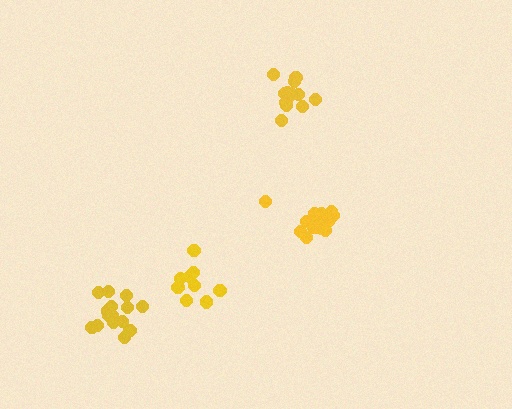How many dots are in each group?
Group 1: 12 dots, Group 2: 10 dots, Group 3: 15 dots, Group 4: 15 dots (52 total).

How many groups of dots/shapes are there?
There are 4 groups.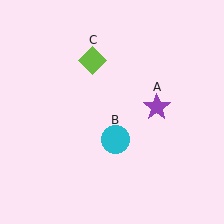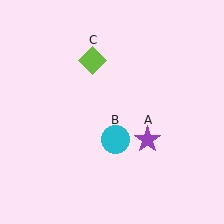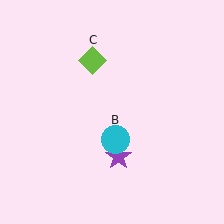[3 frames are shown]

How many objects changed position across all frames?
1 object changed position: purple star (object A).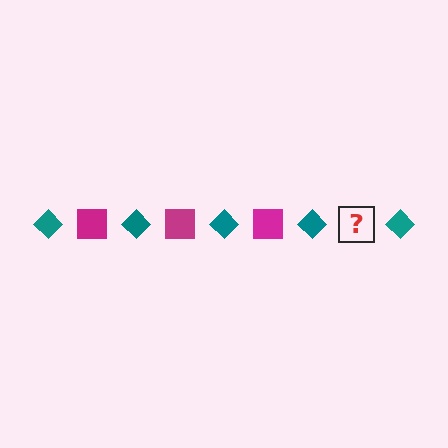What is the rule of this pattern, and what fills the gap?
The rule is that the pattern alternates between teal diamond and magenta square. The gap should be filled with a magenta square.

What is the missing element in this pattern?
The missing element is a magenta square.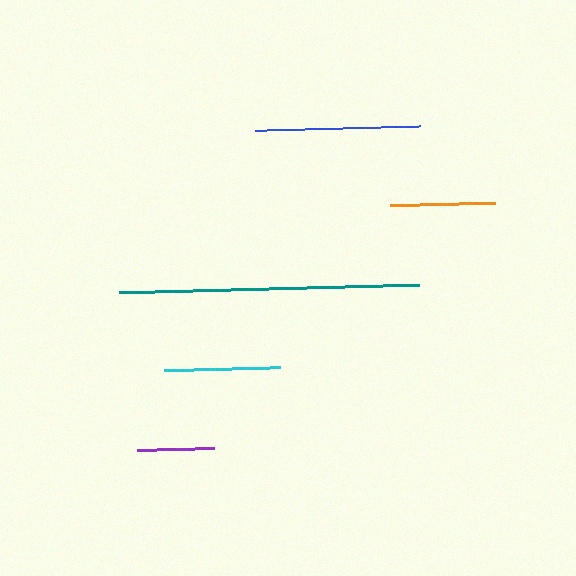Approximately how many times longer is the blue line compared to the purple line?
The blue line is approximately 2.1 times the length of the purple line.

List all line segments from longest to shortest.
From longest to shortest: teal, blue, cyan, orange, purple.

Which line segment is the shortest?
The purple line is the shortest at approximately 77 pixels.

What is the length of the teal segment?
The teal segment is approximately 300 pixels long.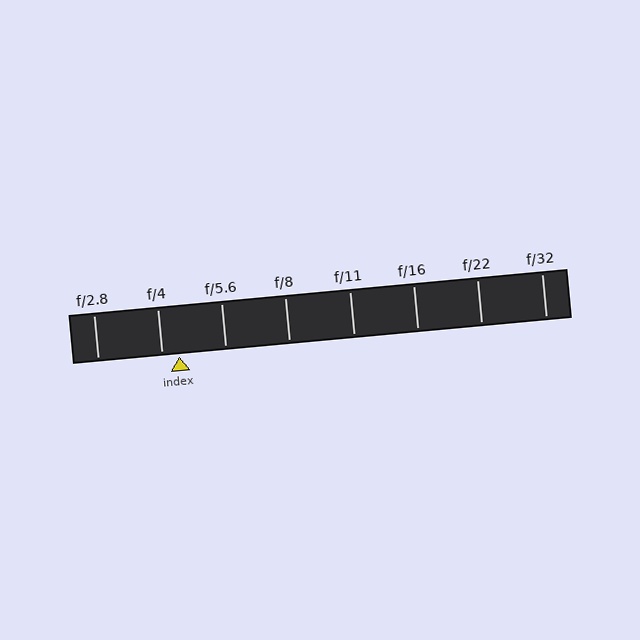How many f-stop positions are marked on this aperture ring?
There are 8 f-stop positions marked.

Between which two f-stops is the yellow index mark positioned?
The index mark is between f/4 and f/5.6.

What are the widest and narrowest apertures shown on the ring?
The widest aperture shown is f/2.8 and the narrowest is f/32.